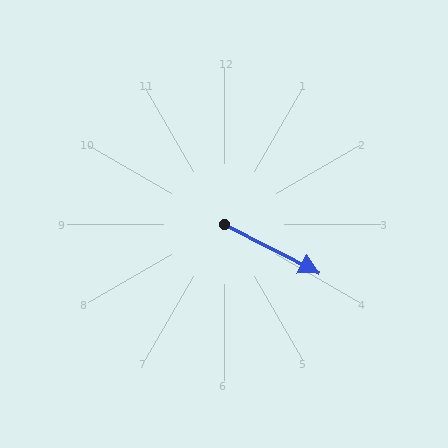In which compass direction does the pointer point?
Southeast.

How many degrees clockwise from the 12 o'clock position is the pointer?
Approximately 117 degrees.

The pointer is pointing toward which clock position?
Roughly 4 o'clock.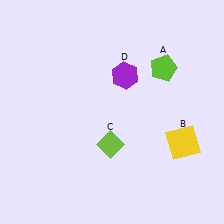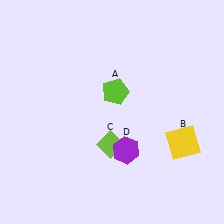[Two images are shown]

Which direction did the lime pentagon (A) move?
The lime pentagon (A) moved left.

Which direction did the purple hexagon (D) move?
The purple hexagon (D) moved down.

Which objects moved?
The objects that moved are: the lime pentagon (A), the purple hexagon (D).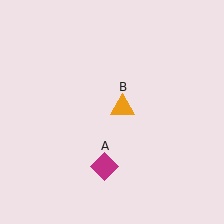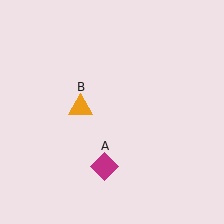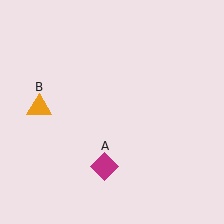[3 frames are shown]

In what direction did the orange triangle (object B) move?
The orange triangle (object B) moved left.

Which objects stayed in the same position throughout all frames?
Magenta diamond (object A) remained stationary.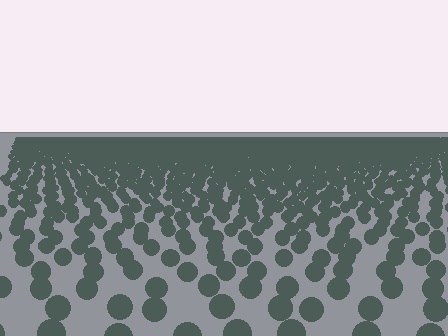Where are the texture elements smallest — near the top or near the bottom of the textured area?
Near the top.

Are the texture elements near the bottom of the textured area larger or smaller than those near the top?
Larger. Near the bottom, elements are closer to the viewer and appear at a bigger on-screen size.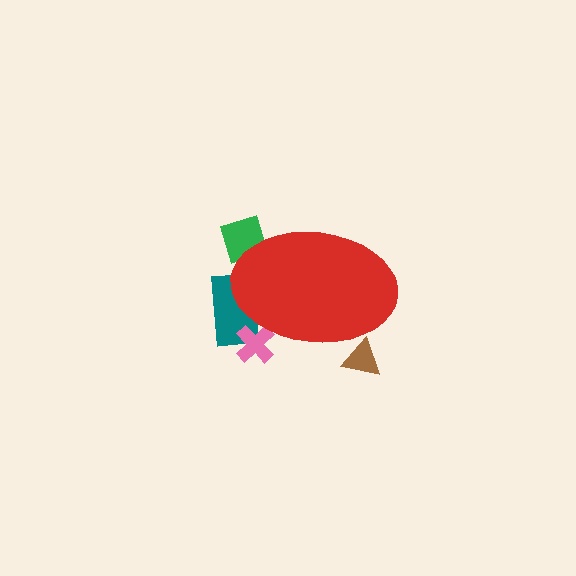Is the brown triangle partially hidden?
Yes, the brown triangle is partially hidden behind the red ellipse.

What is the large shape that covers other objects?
A red ellipse.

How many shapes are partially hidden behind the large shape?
4 shapes are partially hidden.